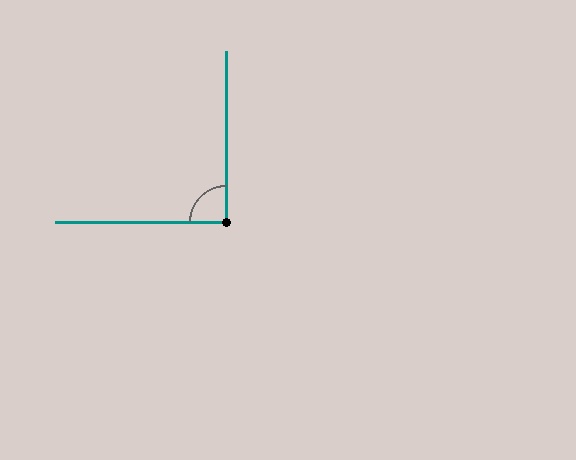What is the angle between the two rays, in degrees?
Approximately 90 degrees.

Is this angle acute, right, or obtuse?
It is approximately a right angle.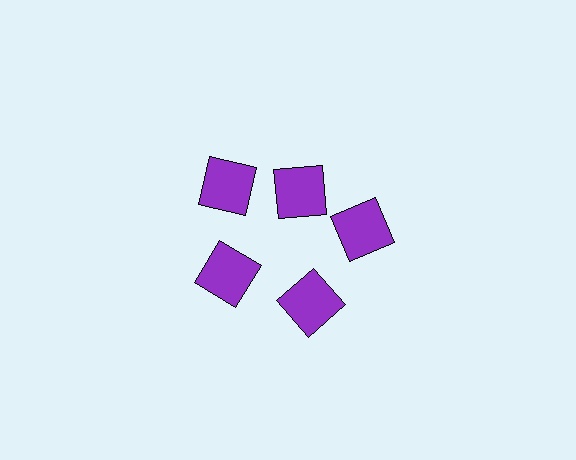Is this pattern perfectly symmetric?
No. The 5 purple squares are arranged in a ring, but one element near the 1 o'clock position is pulled inward toward the center, breaking the 5-fold rotational symmetry.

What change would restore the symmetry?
The symmetry would be restored by moving it outward, back onto the ring so that all 5 squares sit at equal angles and equal distance from the center.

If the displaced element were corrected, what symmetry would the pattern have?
It would have 5-fold rotational symmetry — the pattern would map onto itself every 72 degrees.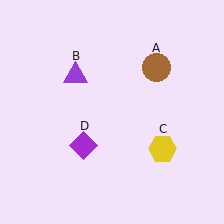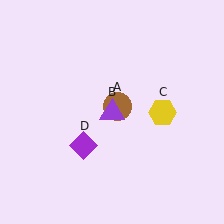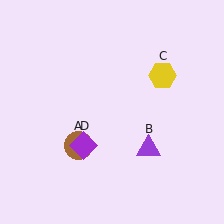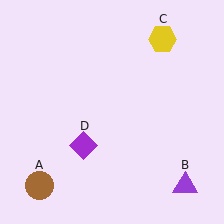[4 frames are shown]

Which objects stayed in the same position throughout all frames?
Purple diamond (object D) remained stationary.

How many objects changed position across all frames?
3 objects changed position: brown circle (object A), purple triangle (object B), yellow hexagon (object C).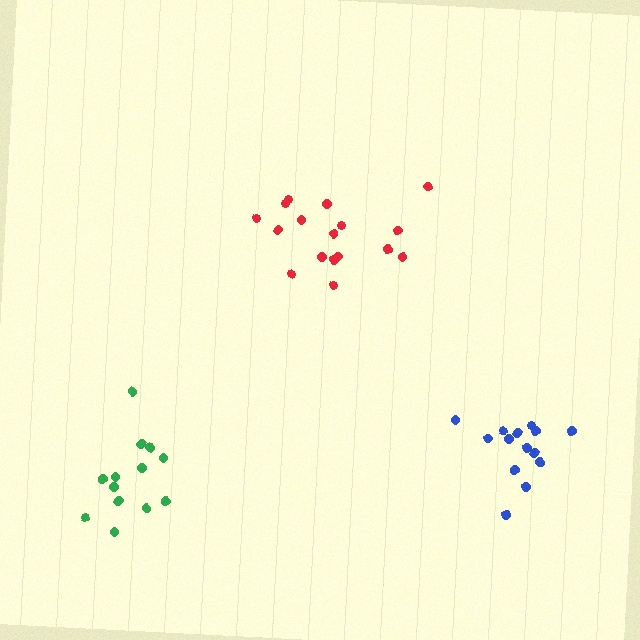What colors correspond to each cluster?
The clusters are colored: red, blue, green.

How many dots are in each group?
Group 1: 17 dots, Group 2: 14 dots, Group 3: 13 dots (44 total).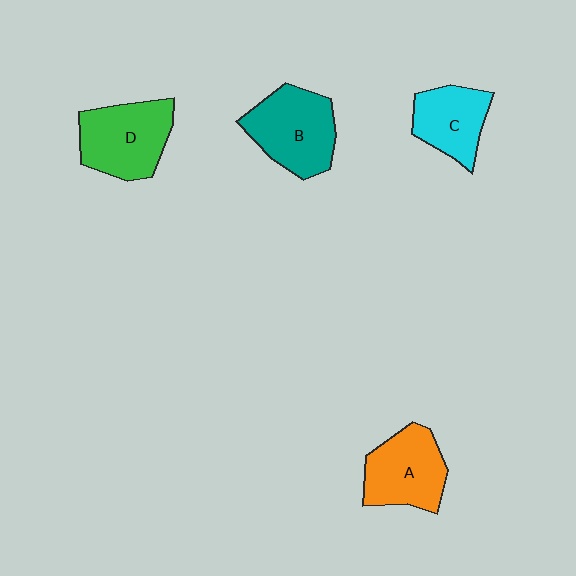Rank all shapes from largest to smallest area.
From largest to smallest: B (teal), D (green), A (orange), C (cyan).